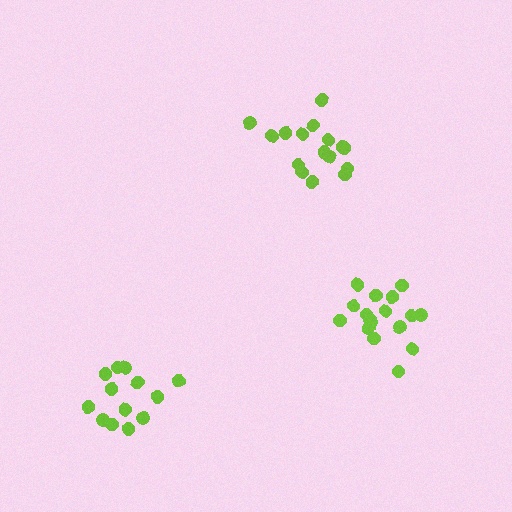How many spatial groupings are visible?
There are 3 spatial groupings.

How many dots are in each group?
Group 1: 17 dots, Group 2: 13 dots, Group 3: 16 dots (46 total).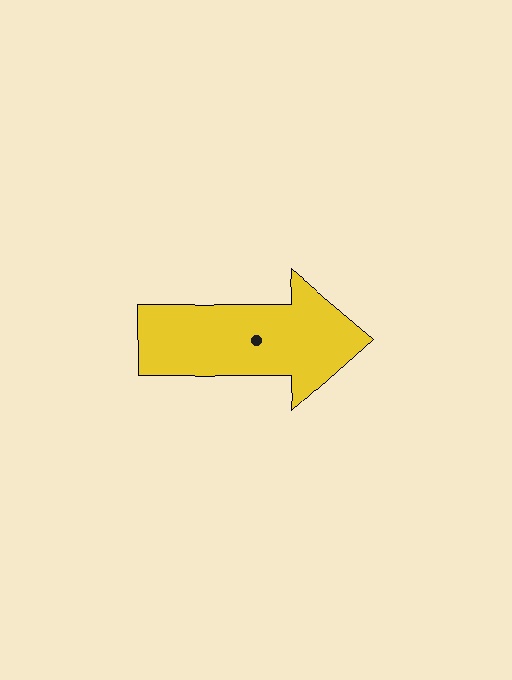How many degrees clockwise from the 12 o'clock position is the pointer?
Approximately 90 degrees.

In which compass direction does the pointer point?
East.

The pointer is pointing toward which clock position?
Roughly 3 o'clock.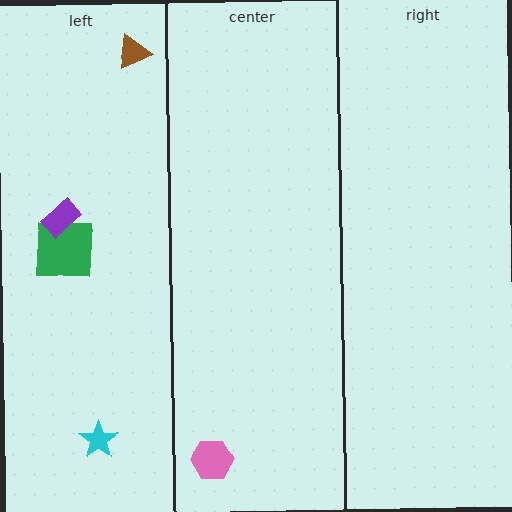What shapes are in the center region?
The pink hexagon.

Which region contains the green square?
The left region.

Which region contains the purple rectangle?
The left region.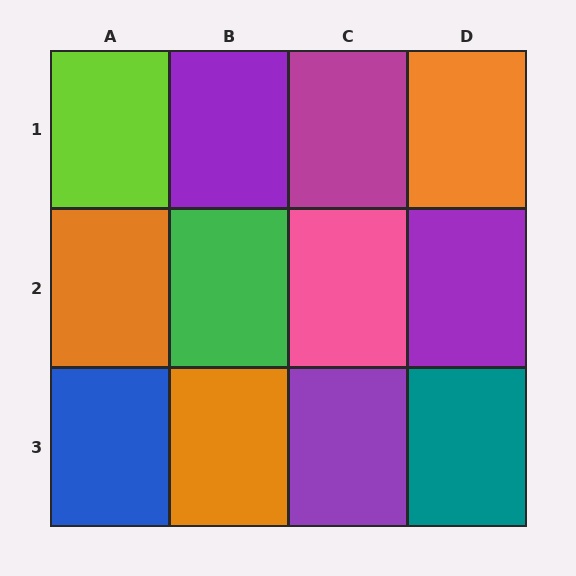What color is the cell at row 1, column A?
Lime.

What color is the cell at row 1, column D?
Orange.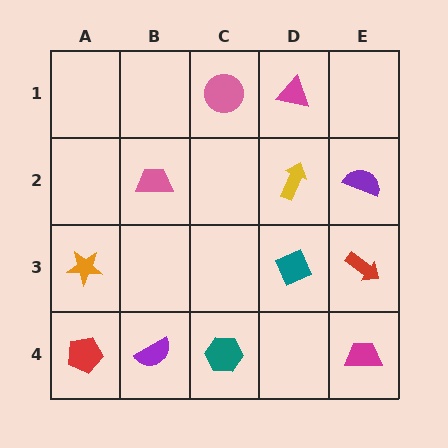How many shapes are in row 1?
2 shapes.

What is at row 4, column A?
A red pentagon.